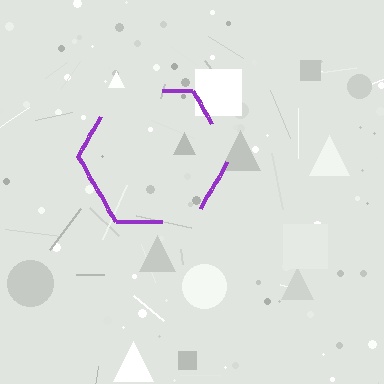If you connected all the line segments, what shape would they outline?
They would outline a hexagon.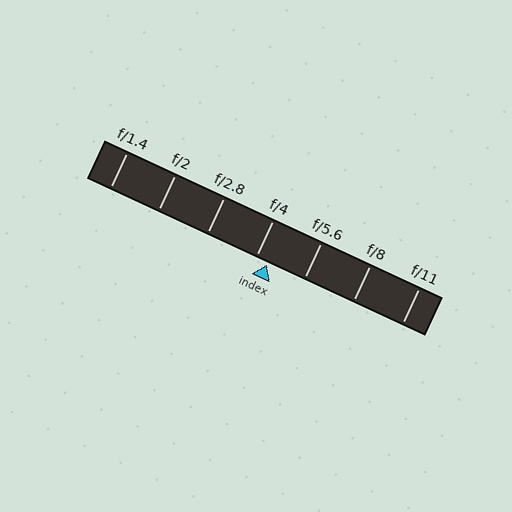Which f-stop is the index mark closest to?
The index mark is closest to f/4.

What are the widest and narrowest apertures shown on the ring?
The widest aperture shown is f/1.4 and the narrowest is f/11.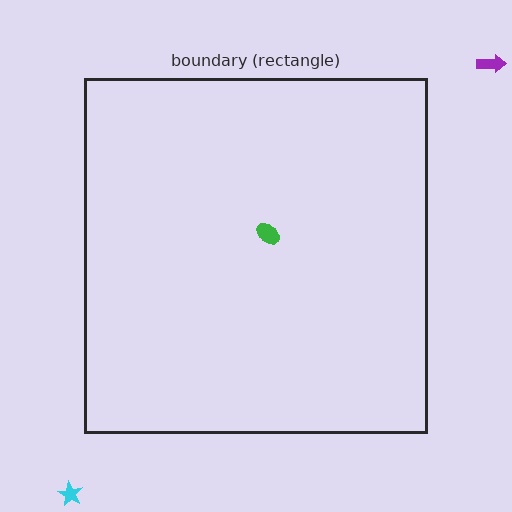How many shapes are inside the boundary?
1 inside, 2 outside.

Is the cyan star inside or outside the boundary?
Outside.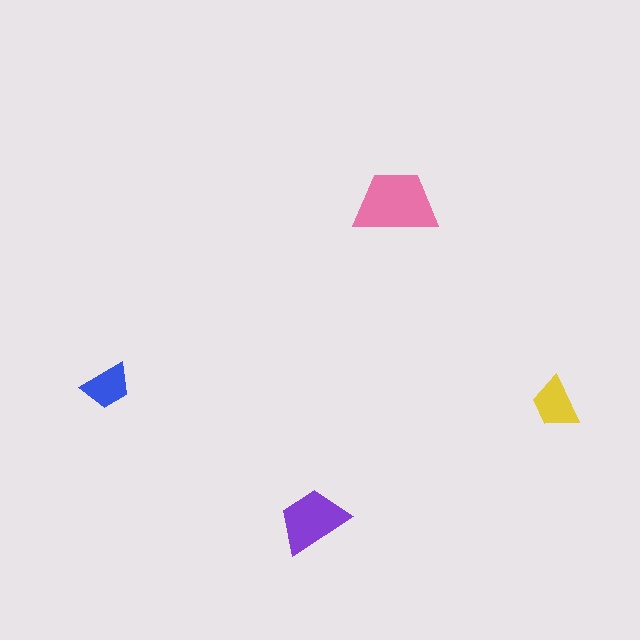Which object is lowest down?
The purple trapezoid is bottommost.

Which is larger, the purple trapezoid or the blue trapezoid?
The purple one.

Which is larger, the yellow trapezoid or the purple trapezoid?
The purple one.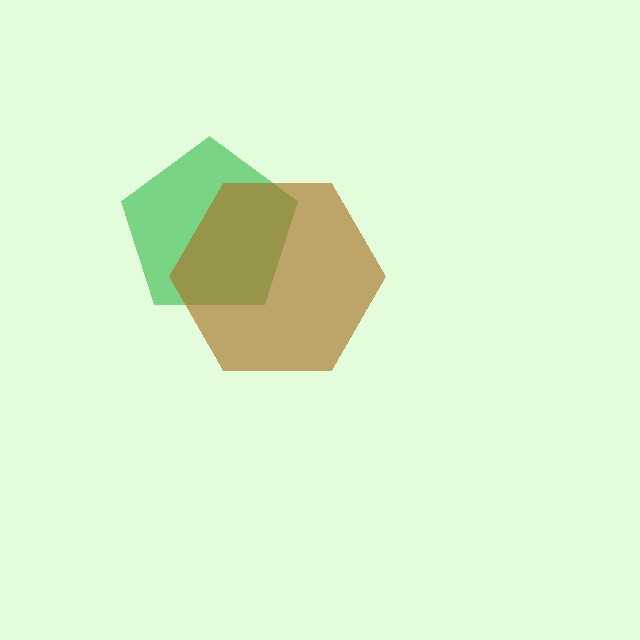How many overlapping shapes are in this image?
There are 2 overlapping shapes in the image.